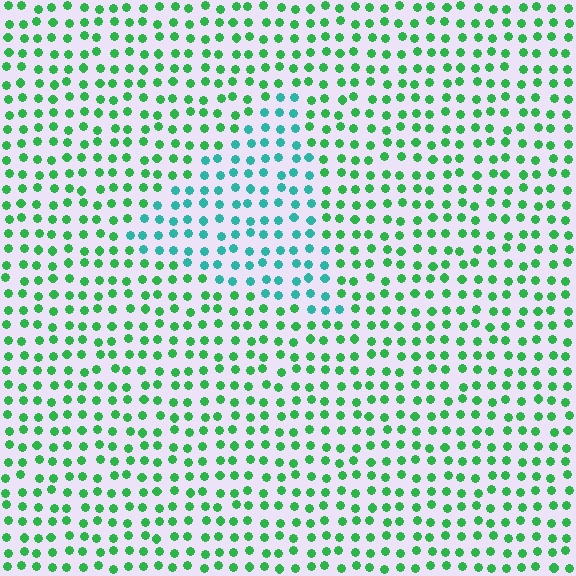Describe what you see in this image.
The image is filled with small green elements in a uniform arrangement. A triangle-shaped region is visible where the elements are tinted to a slightly different hue, forming a subtle color boundary.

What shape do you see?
I see a triangle.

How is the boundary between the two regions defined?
The boundary is defined purely by a slight shift in hue (about 40 degrees). Spacing, size, and orientation are identical on both sides.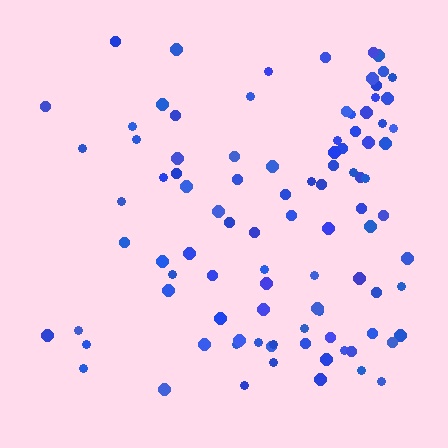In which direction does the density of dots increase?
From left to right, with the right side densest.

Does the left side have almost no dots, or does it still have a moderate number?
Still a moderate number, just noticeably fewer than the right.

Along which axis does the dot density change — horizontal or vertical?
Horizontal.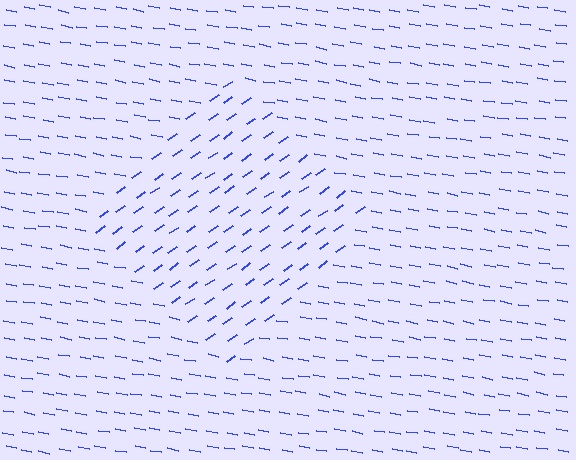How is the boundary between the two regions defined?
The boundary is defined purely by a change in line orientation (approximately 45 degrees difference). All lines are the same color and thickness.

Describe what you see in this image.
The image is filled with small blue line segments. A diamond region in the image has lines oriented differently from the surrounding lines, creating a visible texture boundary.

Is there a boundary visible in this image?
Yes, there is a texture boundary formed by a change in line orientation.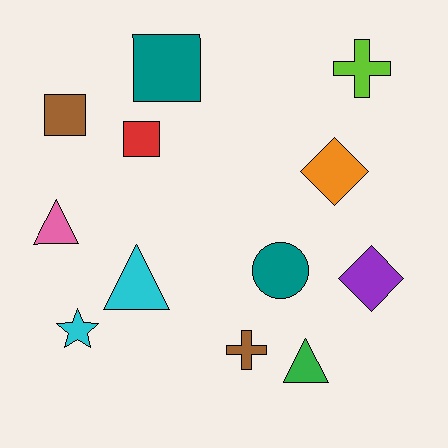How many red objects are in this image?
There is 1 red object.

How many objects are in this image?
There are 12 objects.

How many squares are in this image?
There are 3 squares.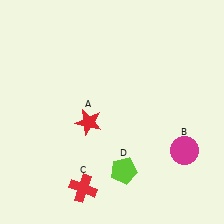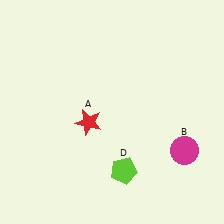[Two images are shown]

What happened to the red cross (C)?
The red cross (C) was removed in Image 2. It was in the bottom-left area of Image 1.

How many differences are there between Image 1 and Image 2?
There is 1 difference between the two images.